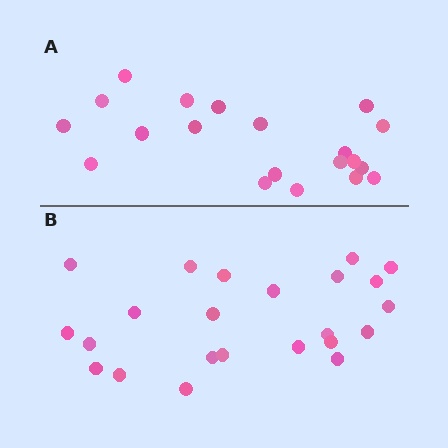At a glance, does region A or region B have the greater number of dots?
Region B (the bottom region) has more dots.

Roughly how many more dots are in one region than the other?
Region B has just a few more — roughly 2 or 3 more dots than region A.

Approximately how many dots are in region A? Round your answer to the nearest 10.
About 20 dots.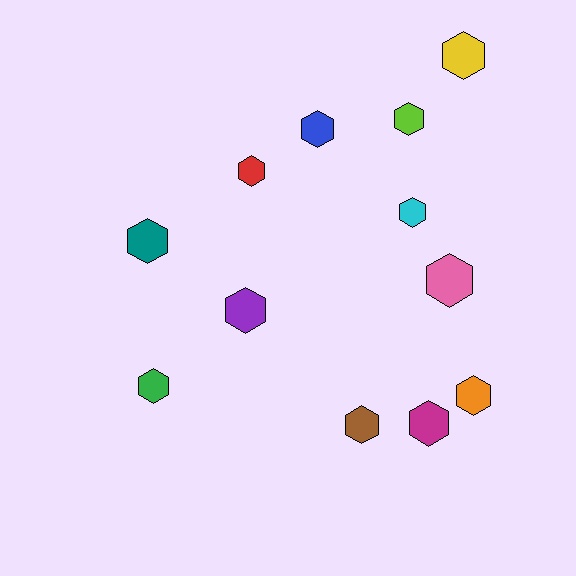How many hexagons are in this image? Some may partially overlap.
There are 12 hexagons.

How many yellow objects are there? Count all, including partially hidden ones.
There is 1 yellow object.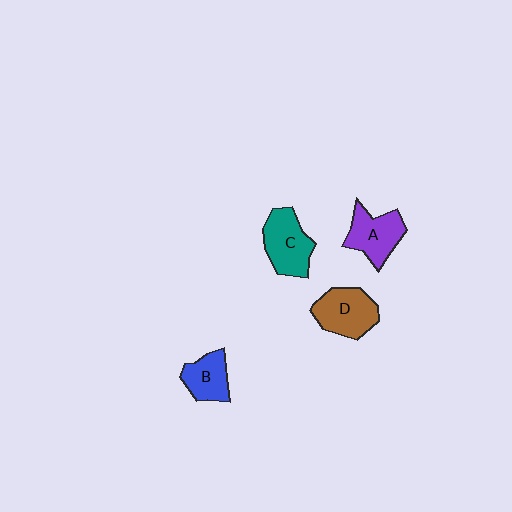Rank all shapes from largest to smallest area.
From largest to smallest: D (brown), C (teal), A (purple), B (blue).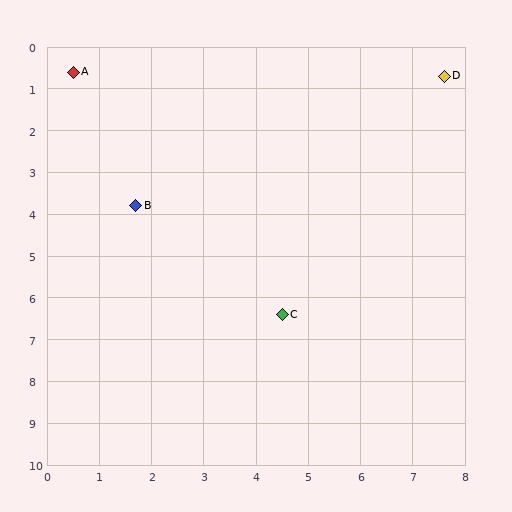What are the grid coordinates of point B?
Point B is at approximately (1.7, 3.8).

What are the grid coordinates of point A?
Point A is at approximately (0.5, 0.6).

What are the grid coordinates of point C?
Point C is at approximately (4.5, 6.4).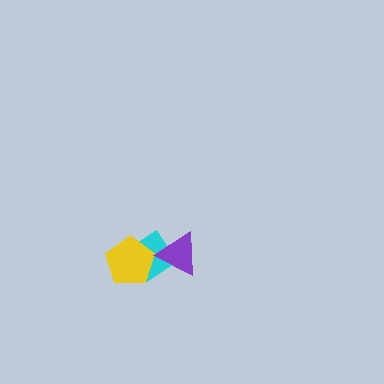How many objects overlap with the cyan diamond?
2 objects overlap with the cyan diamond.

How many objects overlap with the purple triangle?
1 object overlaps with the purple triangle.